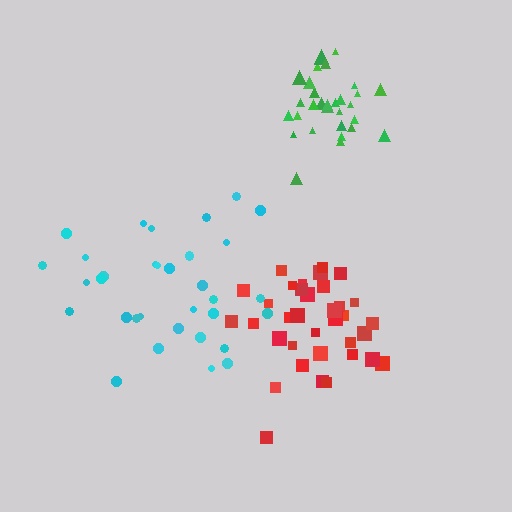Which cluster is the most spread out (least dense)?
Cyan.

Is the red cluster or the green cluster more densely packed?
Green.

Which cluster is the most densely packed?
Green.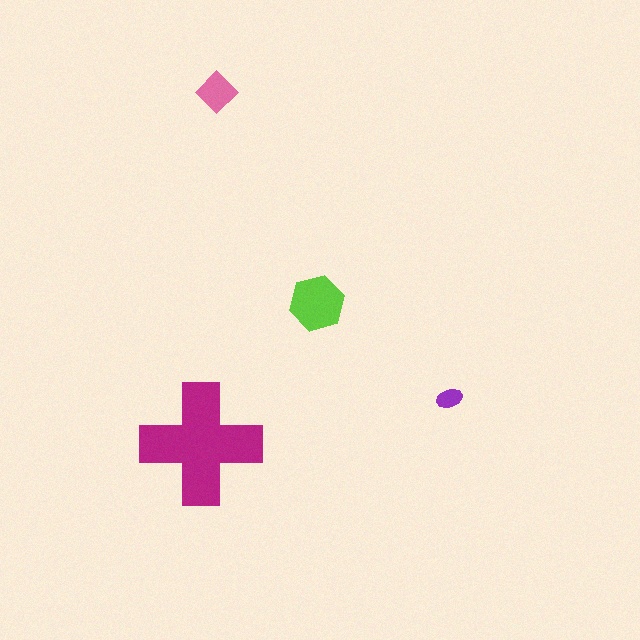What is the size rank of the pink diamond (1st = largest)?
3rd.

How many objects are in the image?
There are 4 objects in the image.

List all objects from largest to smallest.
The magenta cross, the lime hexagon, the pink diamond, the purple ellipse.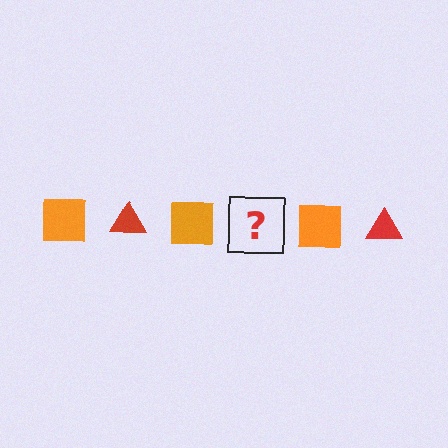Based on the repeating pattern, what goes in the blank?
The blank should be a red triangle.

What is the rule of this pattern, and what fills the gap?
The rule is that the pattern alternates between orange square and red triangle. The gap should be filled with a red triangle.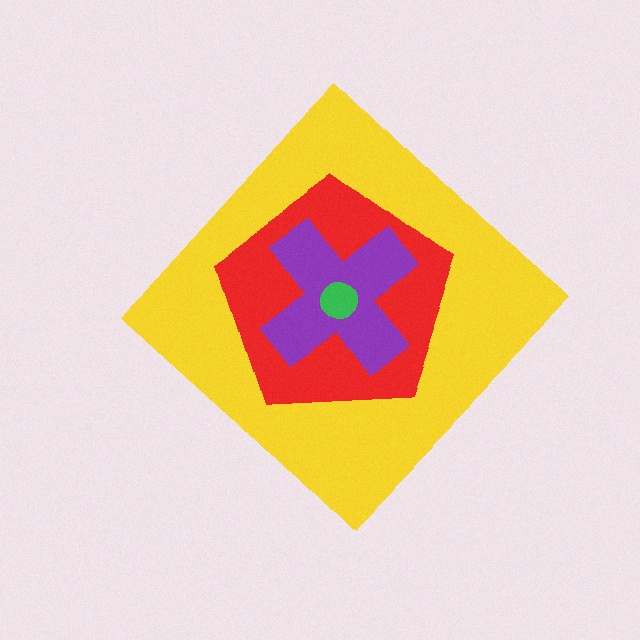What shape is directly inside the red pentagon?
The purple cross.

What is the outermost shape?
The yellow diamond.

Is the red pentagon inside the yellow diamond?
Yes.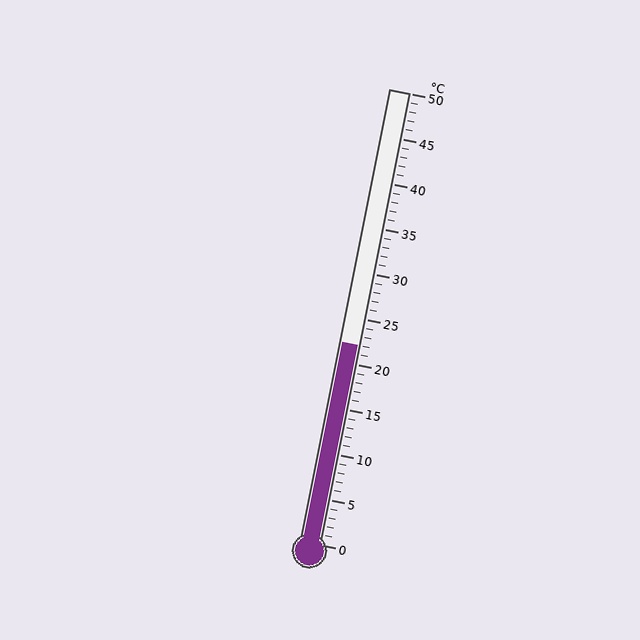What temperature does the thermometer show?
The thermometer shows approximately 22°C.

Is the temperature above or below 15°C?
The temperature is above 15°C.